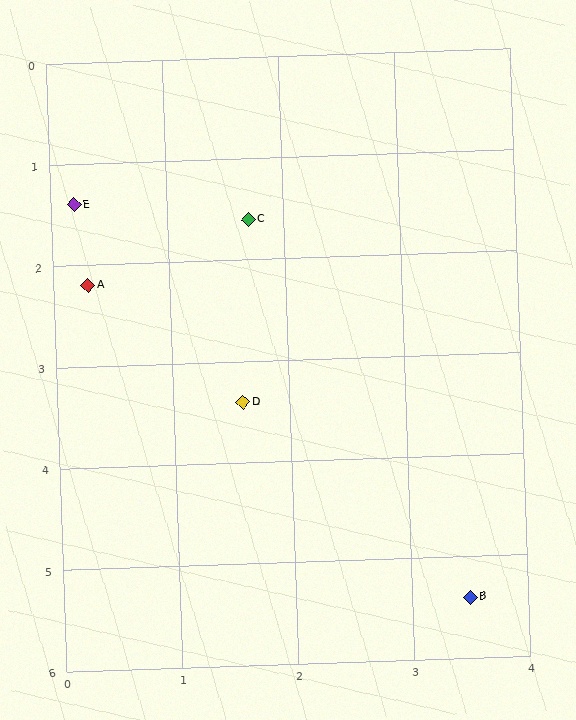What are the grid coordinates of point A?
Point A is at approximately (0.3, 2.2).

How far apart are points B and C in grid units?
Points B and C are about 4.2 grid units apart.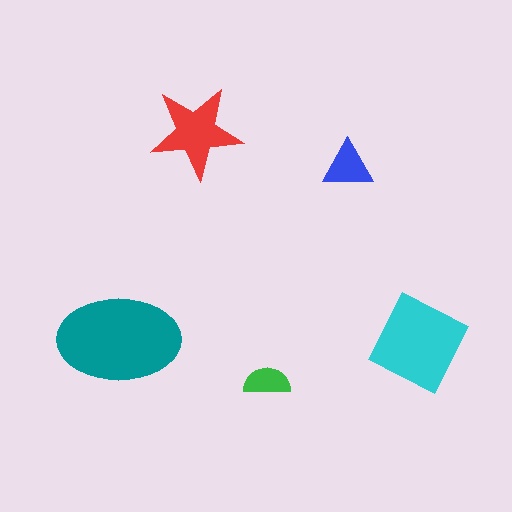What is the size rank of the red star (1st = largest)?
3rd.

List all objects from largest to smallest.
The teal ellipse, the cyan diamond, the red star, the blue triangle, the green semicircle.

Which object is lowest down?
The green semicircle is bottommost.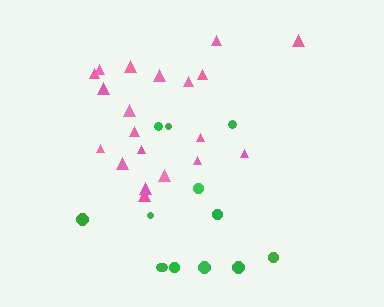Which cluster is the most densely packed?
Pink.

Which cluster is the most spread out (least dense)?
Green.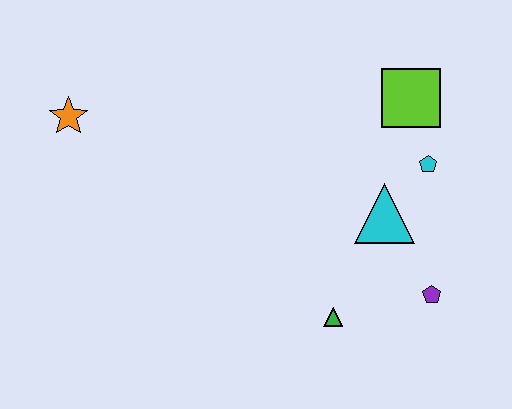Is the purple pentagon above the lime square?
No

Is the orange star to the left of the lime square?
Yes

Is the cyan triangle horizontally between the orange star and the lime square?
Yes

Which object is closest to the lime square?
The cyan pentagon is closest to the lime square.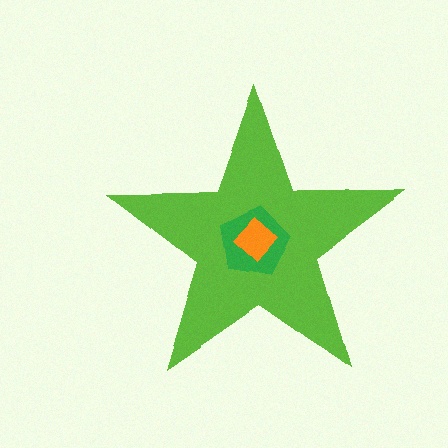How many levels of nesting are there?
3.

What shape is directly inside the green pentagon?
The orange diamond.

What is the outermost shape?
The lime star.